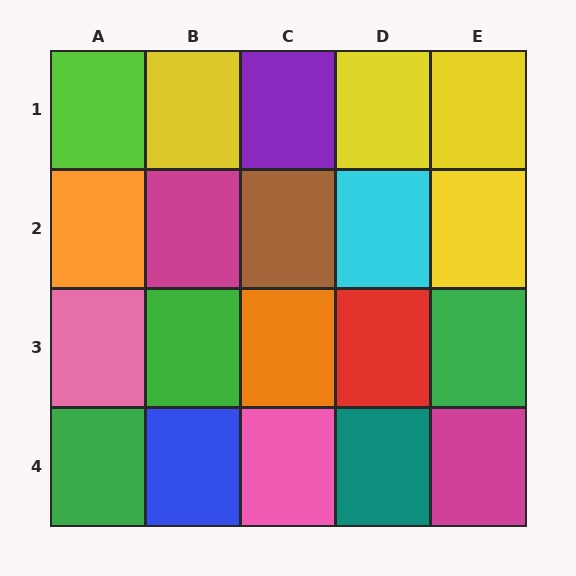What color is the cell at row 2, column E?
Yellow.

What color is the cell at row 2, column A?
Orange.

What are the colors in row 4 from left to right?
Green, blue, pink, teal, magenta.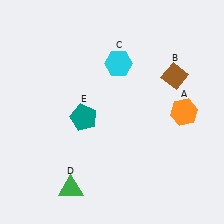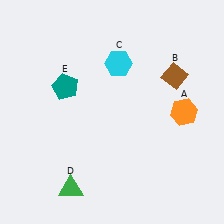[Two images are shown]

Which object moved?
The teal pentagon (E) moved up.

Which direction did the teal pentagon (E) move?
The teal pentagon (E) moved up.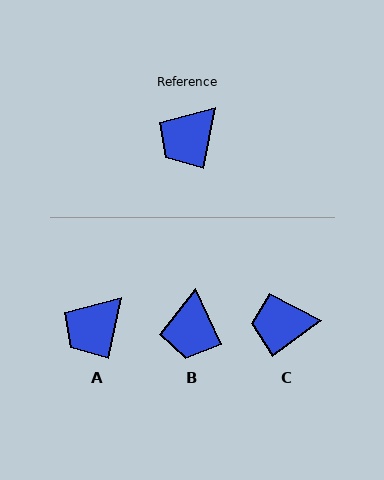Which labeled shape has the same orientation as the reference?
A.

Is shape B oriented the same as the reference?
No, it is off by about 37 degrees.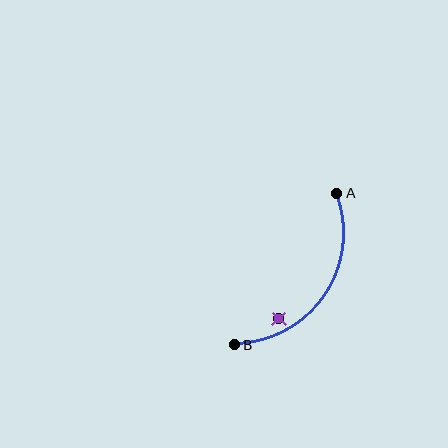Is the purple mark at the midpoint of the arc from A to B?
No — the purple mark does not lie on the arc at all. It sits slightly inside the curve.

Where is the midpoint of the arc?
The arc midpoint is the point on the curve farthest from the straight line joining A and B. It sits below and to the right of that line.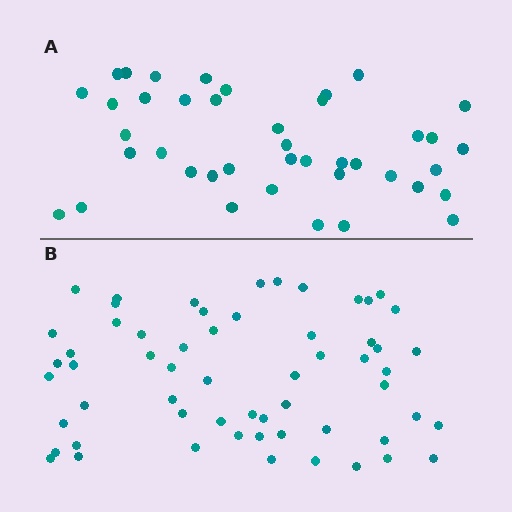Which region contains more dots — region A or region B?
Region B (the bottom region) has more dots.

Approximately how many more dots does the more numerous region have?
Region B has approximately 20 more dots than region A.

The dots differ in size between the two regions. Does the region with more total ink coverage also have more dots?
No. Region A has more total ink coverage because its dots are larger, but region B actually contains more individual dots. Total area can be misleading — the number of items is what matters here.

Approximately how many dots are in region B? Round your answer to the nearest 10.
About 60 dots. (The exact count is 59, which rounds to 60.)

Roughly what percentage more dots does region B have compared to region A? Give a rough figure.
About 45% more.